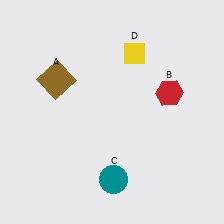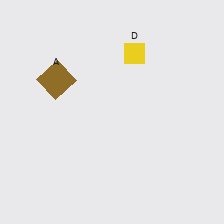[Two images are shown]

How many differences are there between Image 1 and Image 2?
There are 2 differences between the two images.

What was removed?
The teal circle (C), the red hexagon (B) were removed in Image 2.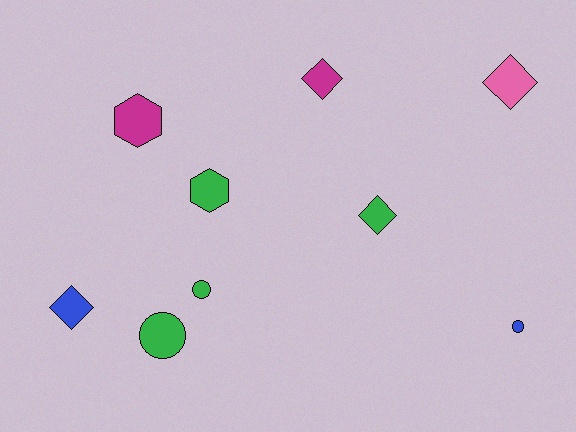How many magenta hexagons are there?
There is 1 magenta hexagon.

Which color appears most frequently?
Green, with 4 objects.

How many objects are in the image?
There are 9 objects.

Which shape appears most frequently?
Diamond, with 4 objects.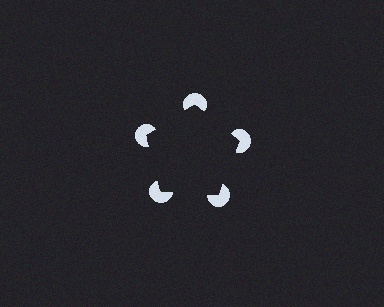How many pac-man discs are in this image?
There are 5 — one at each vertex of the illusory pentagon.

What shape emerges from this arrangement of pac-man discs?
An illusory pentagon — its edges are inferred from the aligned wedge cuts in the pac-man discs, not physically drawn.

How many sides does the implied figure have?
5 sides.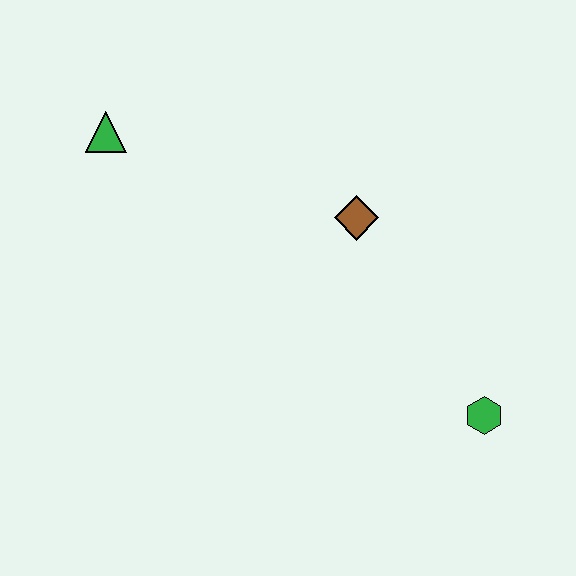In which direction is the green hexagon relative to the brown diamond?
The green hexagon is below the brown diamond.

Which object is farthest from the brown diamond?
The green triangle is farthest from the brown diamond.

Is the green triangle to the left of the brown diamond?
Yes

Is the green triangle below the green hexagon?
No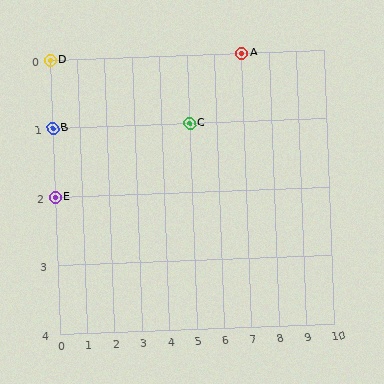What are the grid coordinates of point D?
Point D is at grid coordinates (0, 0).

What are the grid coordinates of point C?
Point C is at grid coordinates (5, 1).